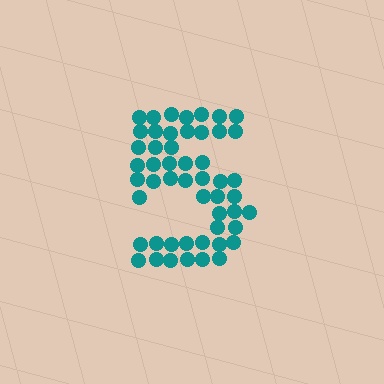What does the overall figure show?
The overall figure shows the digit 5.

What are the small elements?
The small elements are circles.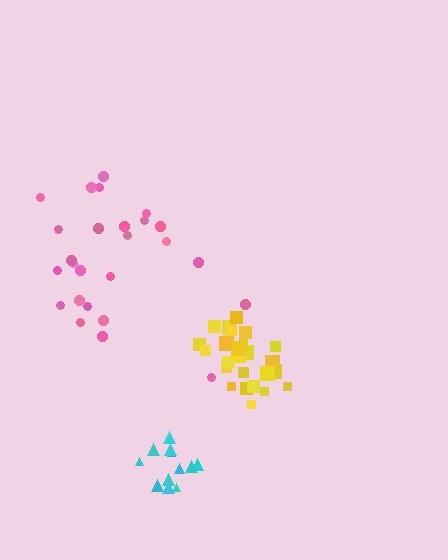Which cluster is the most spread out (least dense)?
Pink.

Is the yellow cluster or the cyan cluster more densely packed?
Yellow.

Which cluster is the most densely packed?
Yellow.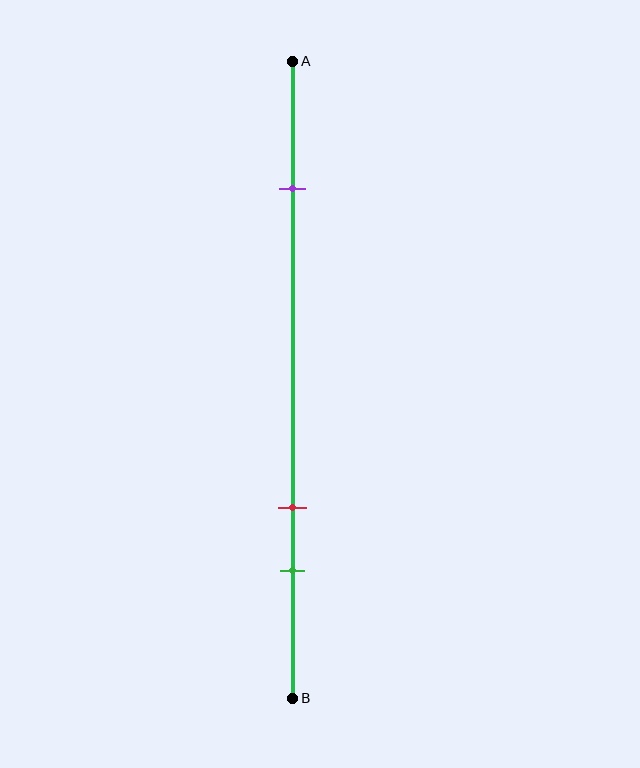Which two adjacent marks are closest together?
The red and green marks are the closest adjacent pair.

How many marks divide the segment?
There are 3 marks dividing the segment.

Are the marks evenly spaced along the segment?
No, the marks are not evenly spaced.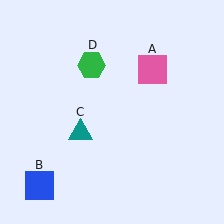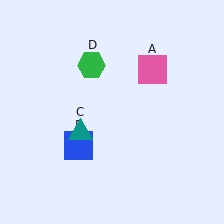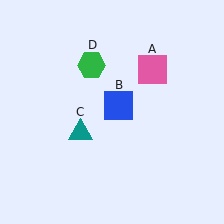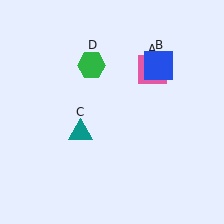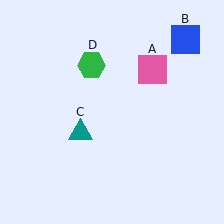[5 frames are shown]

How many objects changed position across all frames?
1 object changed position: blue square (object B).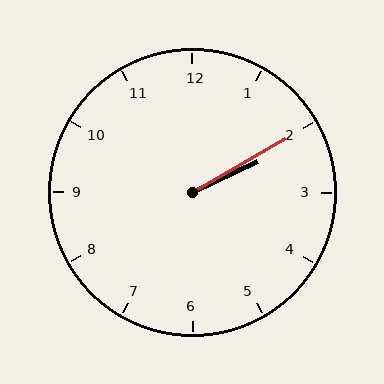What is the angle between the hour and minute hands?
Approximately 5 degrees.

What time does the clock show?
2:10.